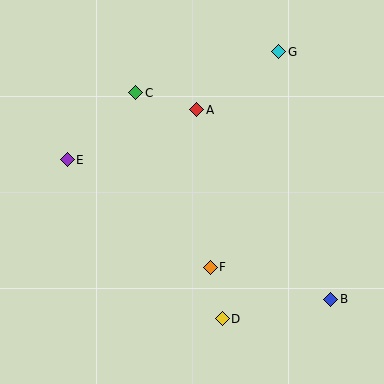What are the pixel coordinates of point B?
Point B is at (331, 299).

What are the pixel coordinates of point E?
Point E is at (67, 160).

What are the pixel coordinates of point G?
Point G is at (279, 52).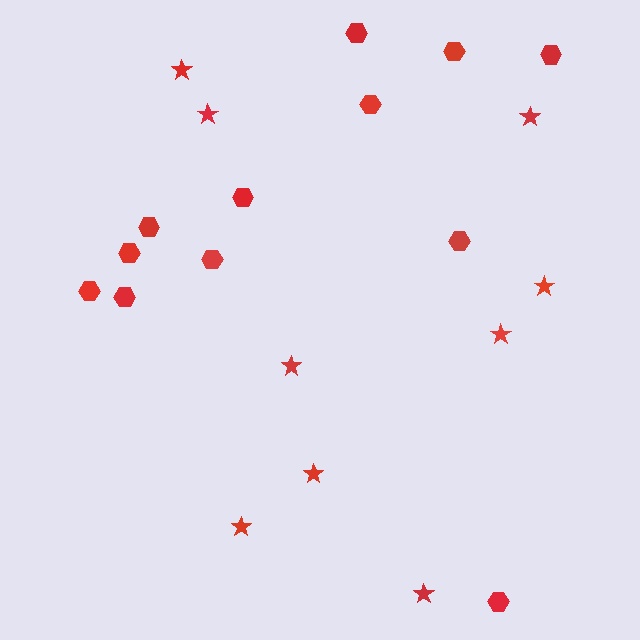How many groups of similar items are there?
There are 2 groups: one group of stars (9) and one group of hexagons (12).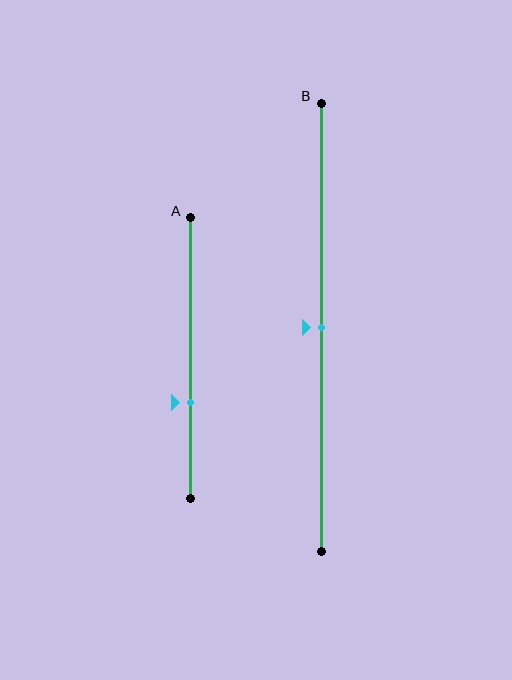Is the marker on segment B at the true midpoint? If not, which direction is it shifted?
Yes, the marker on segment B is at the true midpoint.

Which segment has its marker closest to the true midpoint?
Segment B has its marker closest to the true midpoint.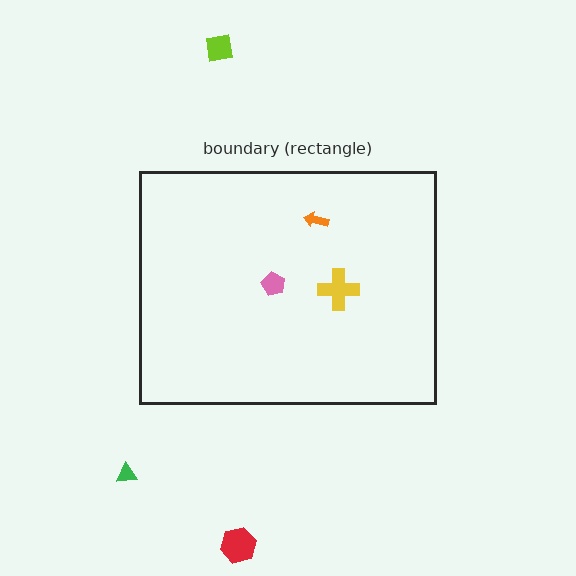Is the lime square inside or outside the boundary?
Outside.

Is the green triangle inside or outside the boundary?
Outside.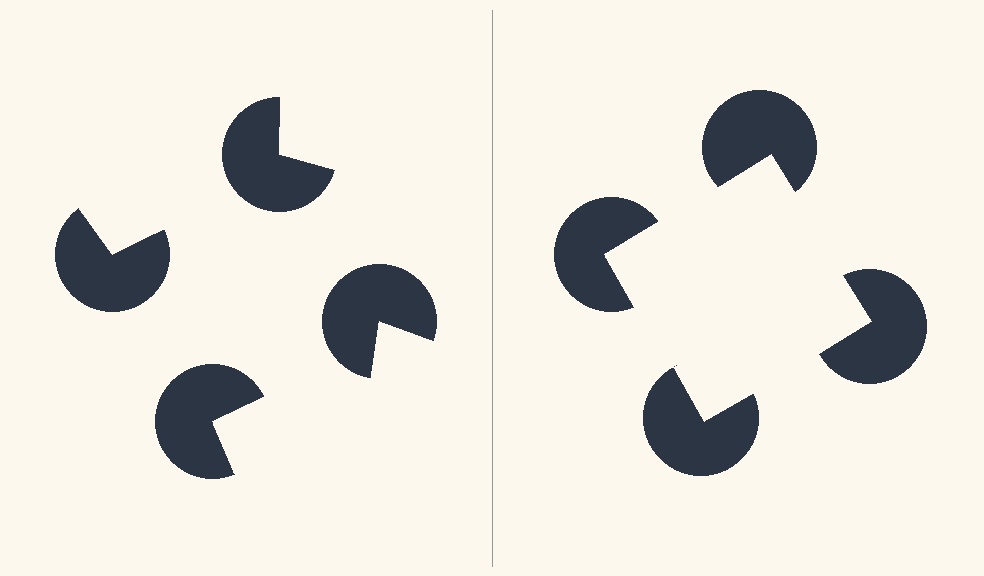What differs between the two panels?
The pac-man discs are positioned identically on both sides; only the wedge orientations differ. On the right they align to a square; on the left they are misaligned.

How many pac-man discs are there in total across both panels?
8 — 4 on each side.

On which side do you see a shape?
An illusory square appears on the right side. On the left side the wedge cuts are rotated, so no coherent shape forms.